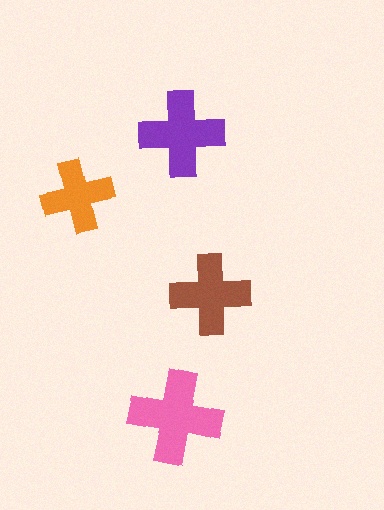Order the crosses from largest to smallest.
the pink one, the purple one, the brown one, the orange one.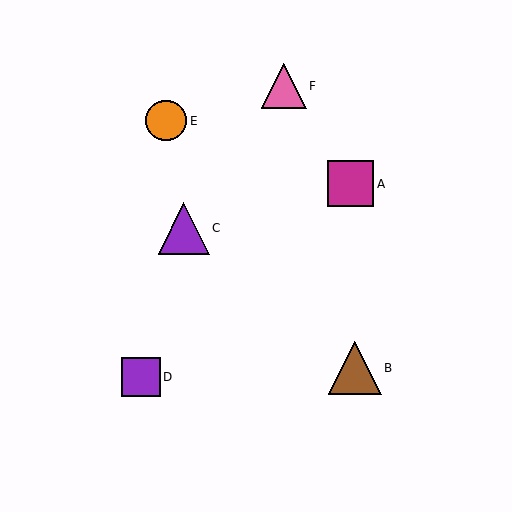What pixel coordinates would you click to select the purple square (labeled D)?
Click at (141, 377) to select the purple square D.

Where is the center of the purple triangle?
The center of the purple triangle is at (184, 228).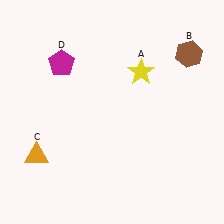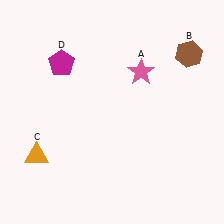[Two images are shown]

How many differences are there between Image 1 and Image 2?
There is 1 difference between the two images.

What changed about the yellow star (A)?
In Image 1, A is yellow. In Image 2, it changed to pink.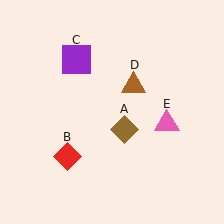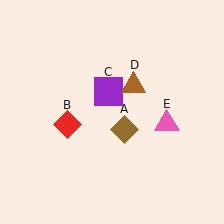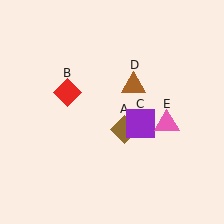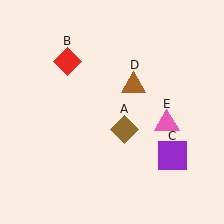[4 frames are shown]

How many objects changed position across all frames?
2 objects changed position: red diamond (object B), purple square (object C).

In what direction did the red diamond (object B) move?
The red diamond (object B) moved up.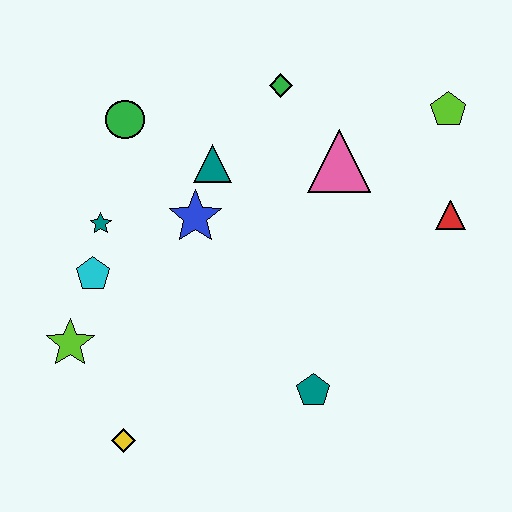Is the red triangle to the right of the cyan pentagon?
Yes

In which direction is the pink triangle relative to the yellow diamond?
The pink triangle is above the yellow diamond.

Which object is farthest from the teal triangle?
The yellow diamond is farthest from the teal triangle.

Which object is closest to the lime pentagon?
The red triangle is closest to the lime pentagon.